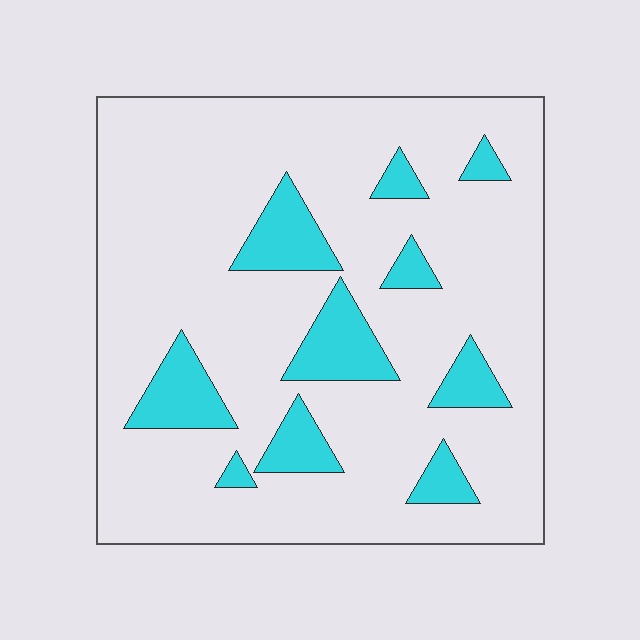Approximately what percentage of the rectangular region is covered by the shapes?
Approximately 15%.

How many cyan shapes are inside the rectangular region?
10.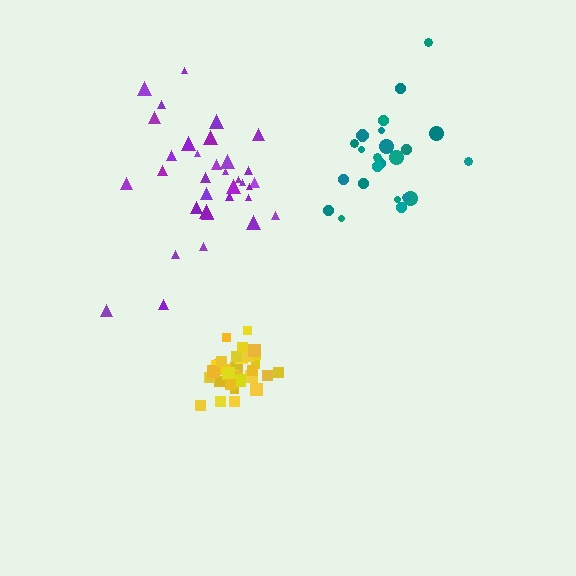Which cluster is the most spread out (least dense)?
Teal.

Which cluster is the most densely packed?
Yellow.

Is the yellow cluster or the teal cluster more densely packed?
Yellow.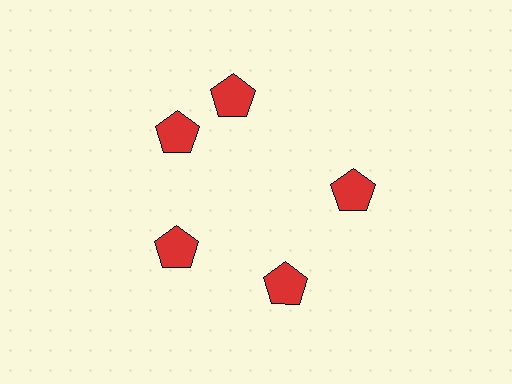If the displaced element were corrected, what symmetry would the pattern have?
It would have 5-fold rotational symmetry — the pattern would map onto itself every 72 degrees.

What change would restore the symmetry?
The symmetry would be restored by rotating it back into even spacing with its neighbors so that all 5 pentagons sit at equal angles and equal distance from the center.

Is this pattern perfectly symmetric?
No. The 5 red pentagons are arranged in a ring, but one element near the 1 o'clock position is rotated out of alignment along the ring, breaking the 5-fold rotational symmetry.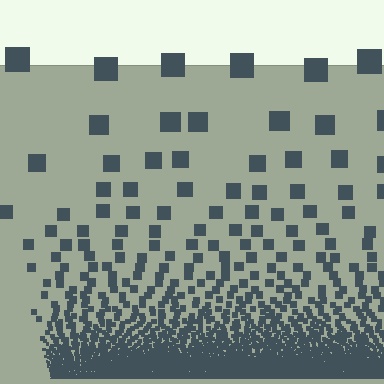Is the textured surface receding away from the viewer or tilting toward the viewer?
The surface appears to tilt toward the viewer. Texture elements get larger and sparser toward the top.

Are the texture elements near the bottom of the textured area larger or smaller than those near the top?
Smaller. The gradient is inverted — elements near the bottom are smaller and denser.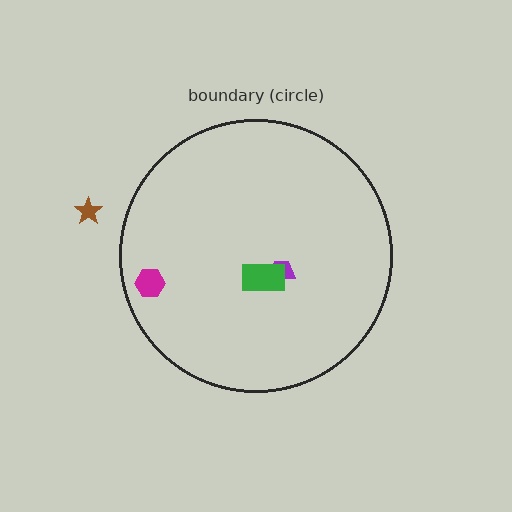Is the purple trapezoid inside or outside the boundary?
Inside.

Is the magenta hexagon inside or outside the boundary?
Inside.